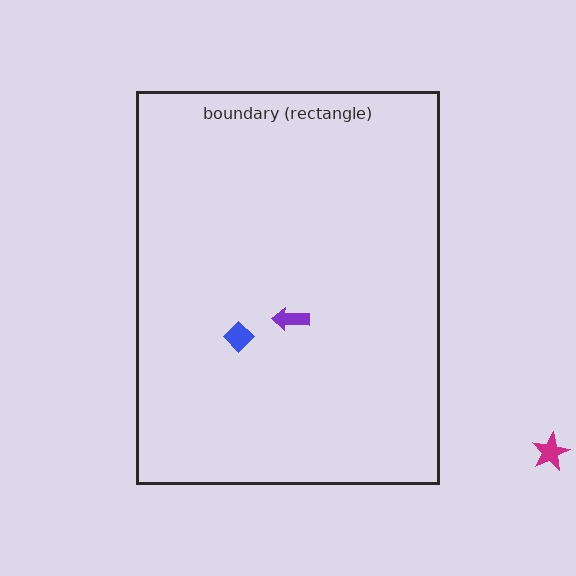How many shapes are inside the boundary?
2 inside, 1 outside.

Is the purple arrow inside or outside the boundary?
Inside.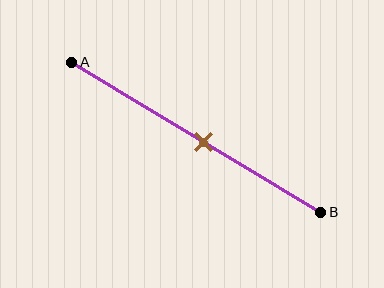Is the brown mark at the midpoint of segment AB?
No, the mark is at about 55% from A, not at the 50% midpoint.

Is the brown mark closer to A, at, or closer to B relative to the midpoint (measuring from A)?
The brown mark is closer to point B than the midpoint of segment AB.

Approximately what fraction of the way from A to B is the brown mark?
The brown mark is approximately 55% of the way from A to B.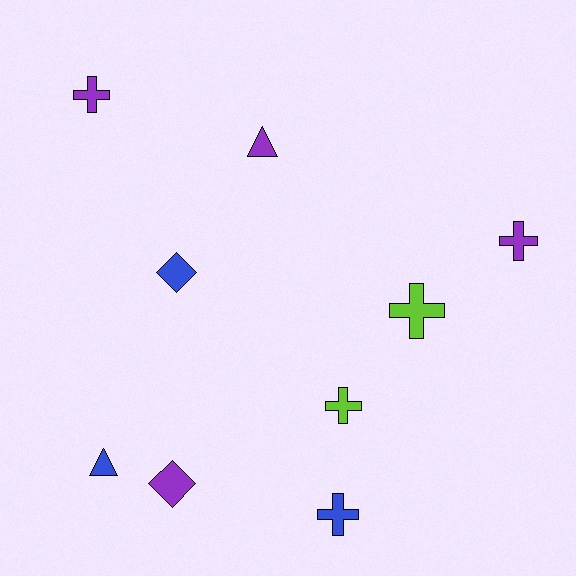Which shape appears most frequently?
Cross, with 5 objects.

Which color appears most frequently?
Purple, with 4 objects.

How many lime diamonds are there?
There are no lime diamonds.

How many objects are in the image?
There are 9 objects.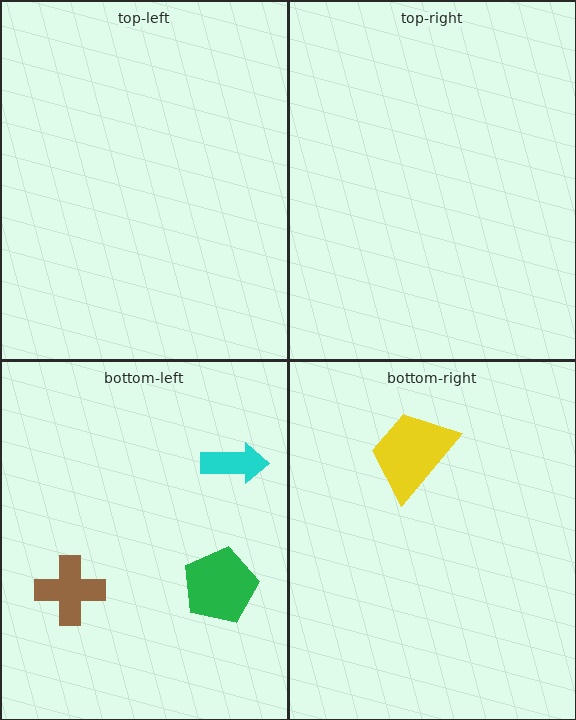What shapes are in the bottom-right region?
The yellow trapezoid.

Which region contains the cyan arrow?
The bottom-left region.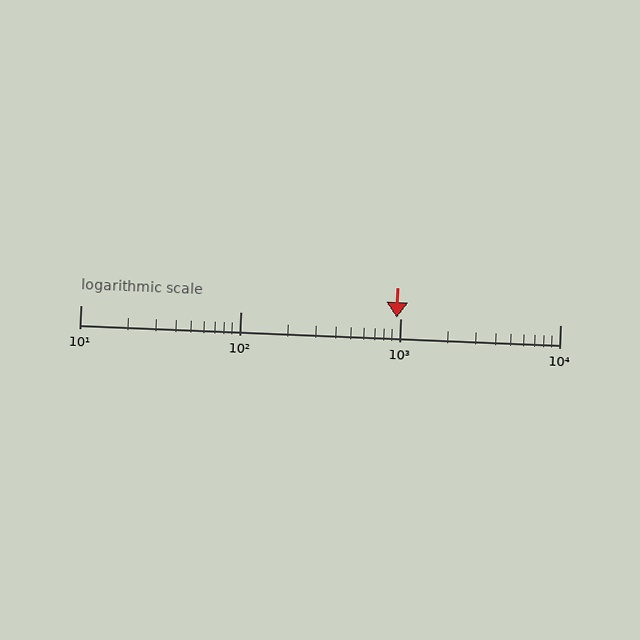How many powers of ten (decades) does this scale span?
The scale spans 3 decades, from 10 to 10000.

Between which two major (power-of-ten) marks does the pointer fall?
The pointer is between 100 and 1000.